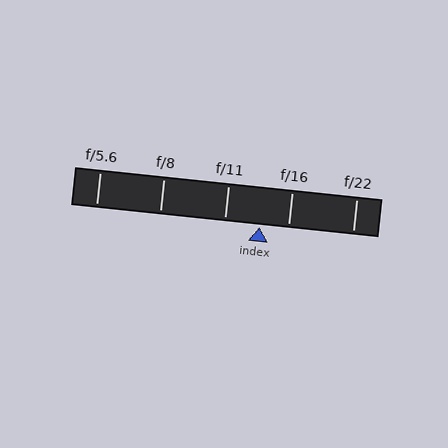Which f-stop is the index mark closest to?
The index mark is closest to f/16.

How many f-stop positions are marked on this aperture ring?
There are 5 f-stop positions marked.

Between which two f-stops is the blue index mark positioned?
The index mark is between f/11 and f/16.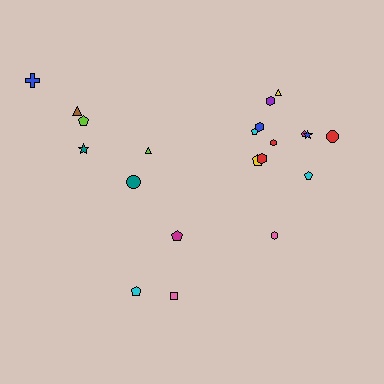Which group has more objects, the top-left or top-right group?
The top-right group.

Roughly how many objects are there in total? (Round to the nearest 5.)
Roughly 20 objects in total.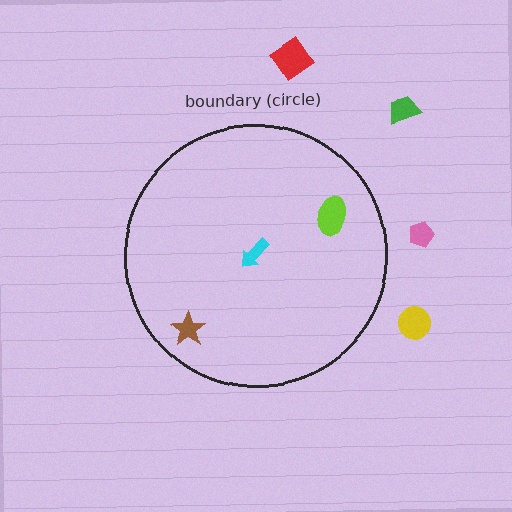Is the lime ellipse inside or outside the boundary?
Inside.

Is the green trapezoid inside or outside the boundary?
Outside.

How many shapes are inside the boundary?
3 inside, 4 outside.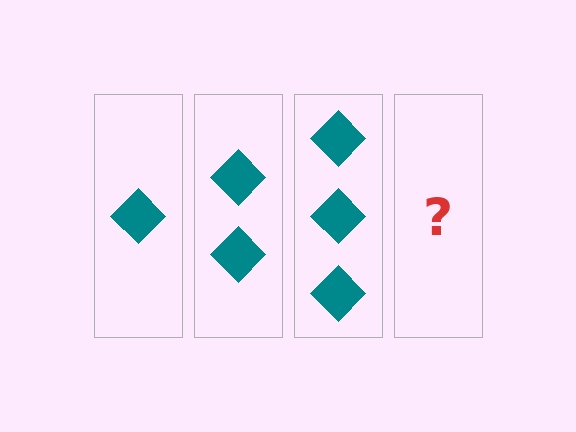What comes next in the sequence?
The next element should be 4 diamonds.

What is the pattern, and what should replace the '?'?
The pattern is that each step adds one more diamond. The '?' should be 4 diamonds.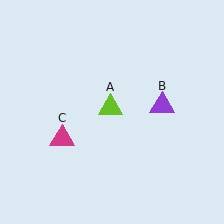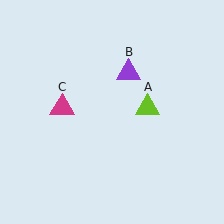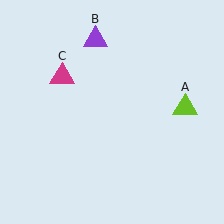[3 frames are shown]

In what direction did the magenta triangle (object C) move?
The magenta triangle (object C) moved up.